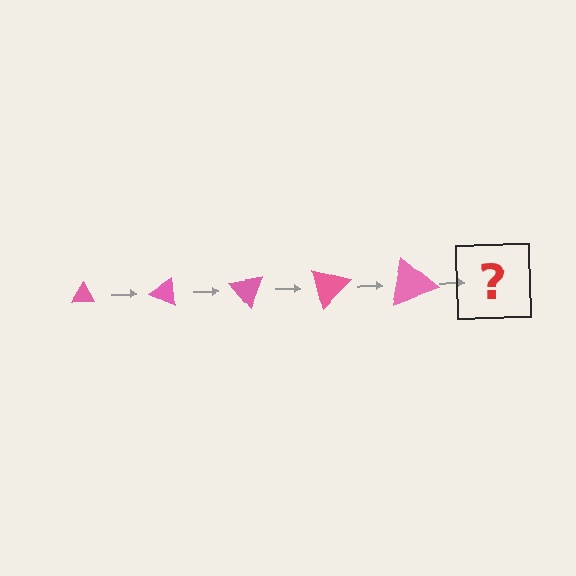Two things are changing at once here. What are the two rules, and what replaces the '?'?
The two rules are that the triangle grows larger each step and it rotates 25 degrees each step. The '?' should be a triangle, larger than the previous one and rotated 125 degrees from the start.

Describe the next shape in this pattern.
It should be a triangle, larger than the previous one and rotated 125 degrees from the start.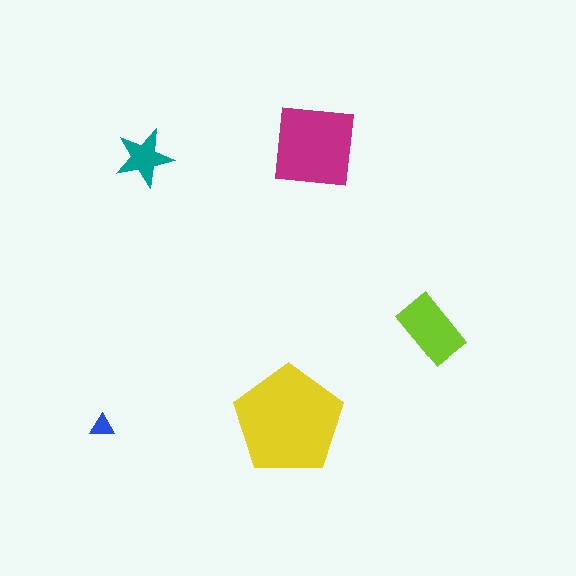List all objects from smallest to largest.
The blue triangle, the teal star, the lime rectangle, the magenta square, the yellow pentagon.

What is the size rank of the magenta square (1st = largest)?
2nd.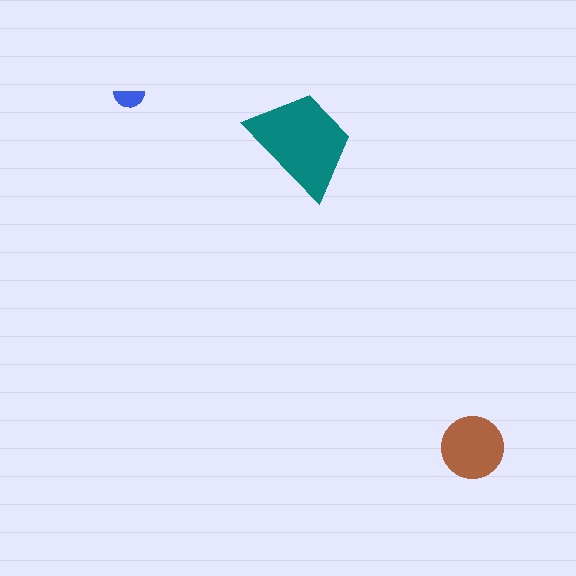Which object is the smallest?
The blue semicircle.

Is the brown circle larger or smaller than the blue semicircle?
Larger.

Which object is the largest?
The teal trapezoid.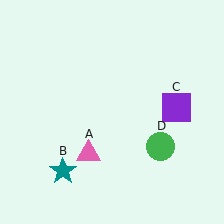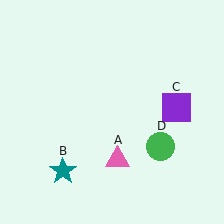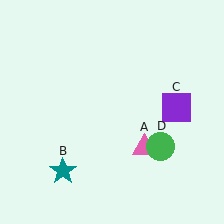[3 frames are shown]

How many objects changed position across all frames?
1 object changed position: pink triangle (object A).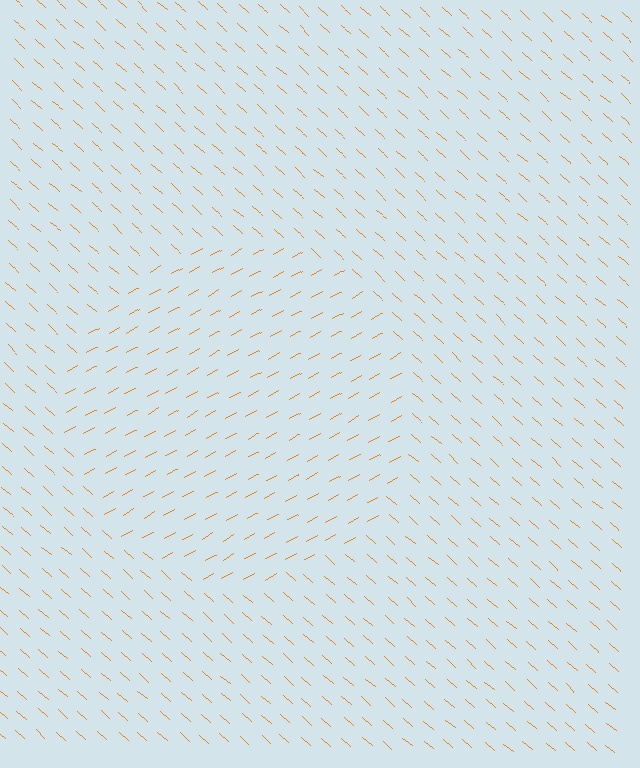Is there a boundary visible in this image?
Yes, there is a texture boundary formed by a change in line orientation.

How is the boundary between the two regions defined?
The boundary is defined purely by a change in line orientation (approximately 71 degrees difference). All lines are the same color and thickness.